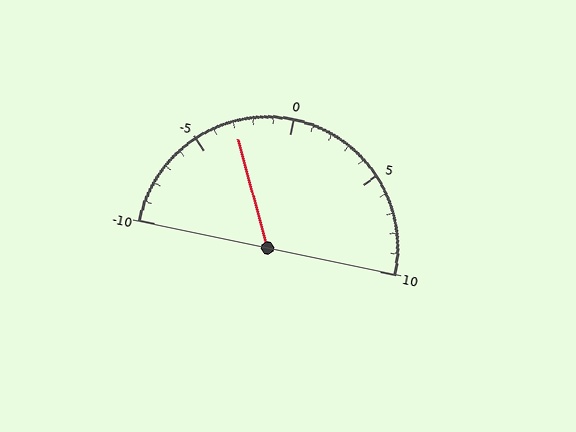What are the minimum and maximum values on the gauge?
The gauge ranges from -10 to 10.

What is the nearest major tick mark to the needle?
The nearest major tick mark is -5.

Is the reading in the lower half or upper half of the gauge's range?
The reading is in the lower half of the range (-10 to 10).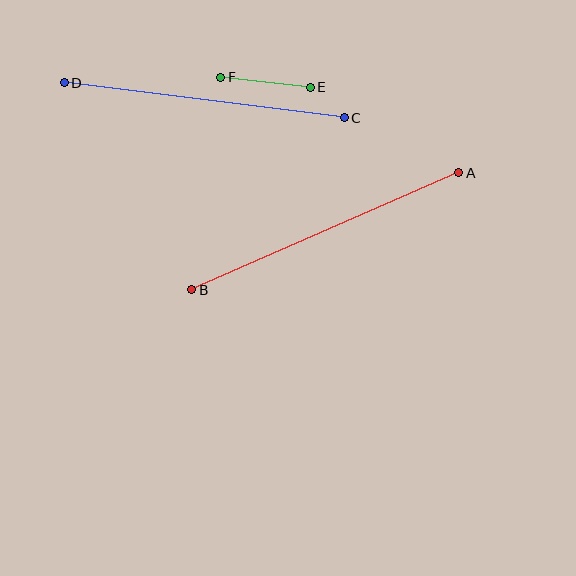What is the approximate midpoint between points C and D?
The midpoint is at approximately (204, 100) pixels.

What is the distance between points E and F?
The distance is approximately 90 pixels.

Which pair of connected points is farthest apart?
Points A and B are farthest apart.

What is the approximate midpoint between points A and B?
The midpoint is at approximately (325, 231) pixels.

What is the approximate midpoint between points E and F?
The midpoint is at approximately (266, 82) pixels.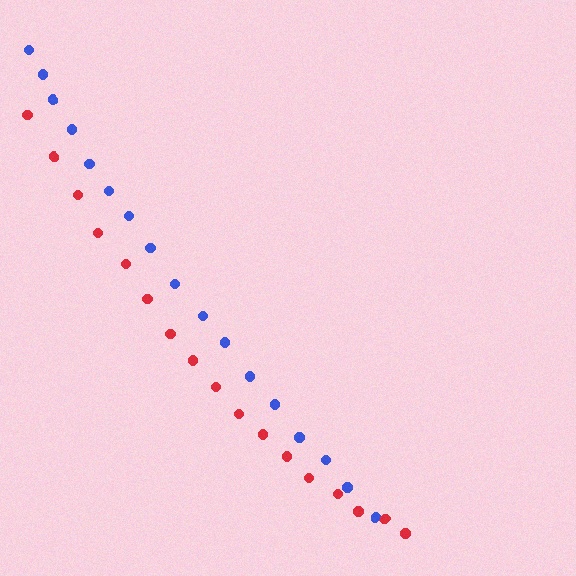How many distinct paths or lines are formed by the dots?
There are 2 distinct paths.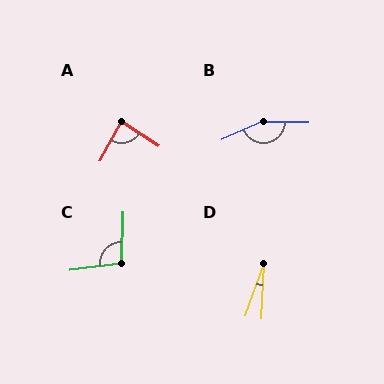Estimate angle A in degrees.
Approximately 85 degrees.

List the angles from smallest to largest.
D (16°), A (85°), C (99°), B (155°).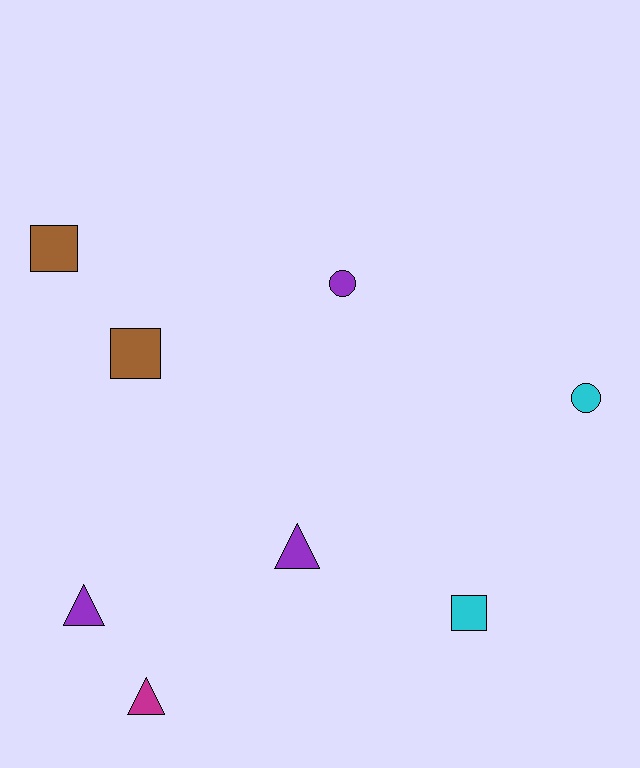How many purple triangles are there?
There are 2 purple triangles.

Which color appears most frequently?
Purple, with 3 objects.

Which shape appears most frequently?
Triangle, with 3 objects.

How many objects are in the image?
There are 8 objects.